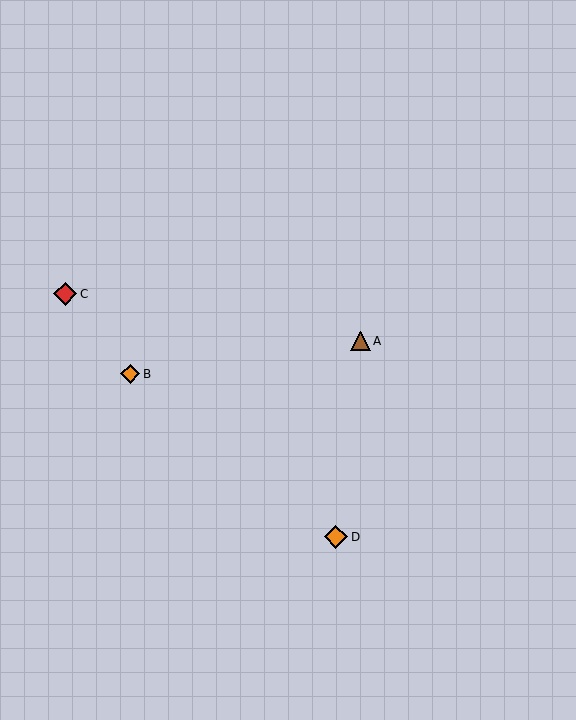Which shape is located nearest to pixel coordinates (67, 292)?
The red diamond (labeled C) at (65, 294) is nearest to that location.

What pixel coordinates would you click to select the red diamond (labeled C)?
Click at (65, 294) to select the red diamond C.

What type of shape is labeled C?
Shape C is a red diamond.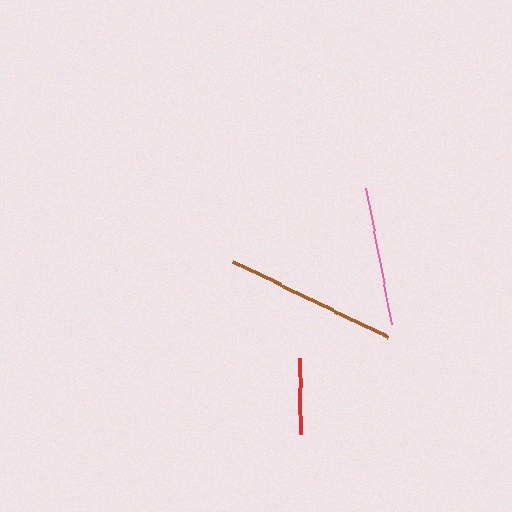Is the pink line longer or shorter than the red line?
The pink line is longer than the red line.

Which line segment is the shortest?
The red line is the shortest at approximately 75 pixels.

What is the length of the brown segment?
The brown segment is approximately 173 pixels long.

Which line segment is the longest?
The brown line is the longest at approximately 173 pixels.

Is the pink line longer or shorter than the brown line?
The brown line is longer than the pink line.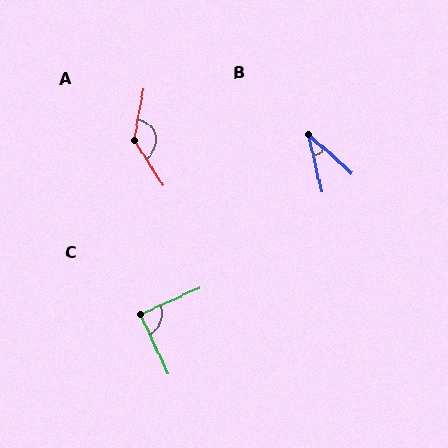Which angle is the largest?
A, at approximately 137 degrees.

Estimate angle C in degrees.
Approximately 88 degrees.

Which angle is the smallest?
B, at approximately 35 degrees.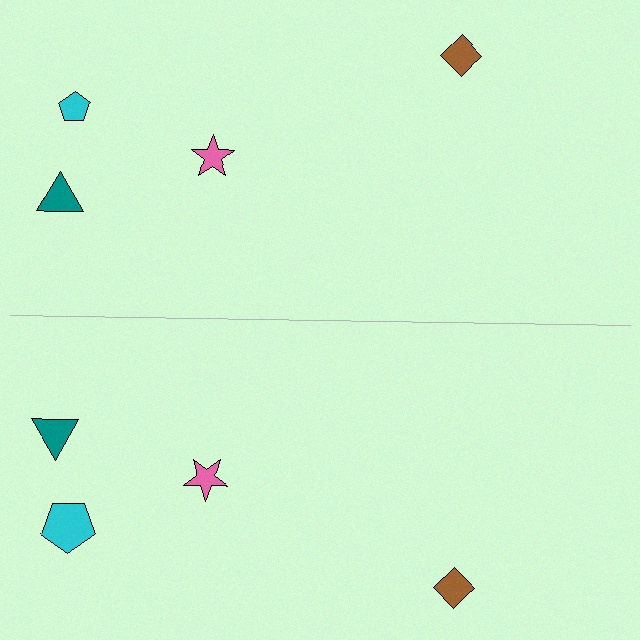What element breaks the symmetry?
The cyan pentagon on the bottom side has a different size than its mirror counterpart.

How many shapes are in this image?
There are 8 shapes in this image.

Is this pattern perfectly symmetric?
No, the pattern is not perfectly symmetric. The cyan pentagon on the bottom side has a different size than its mirror counterpart.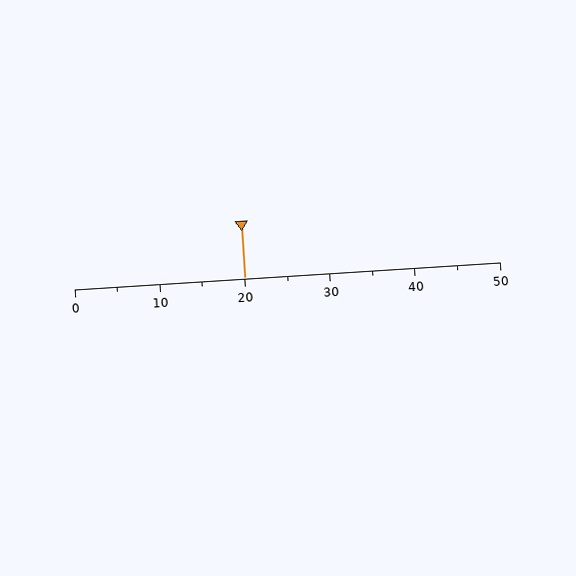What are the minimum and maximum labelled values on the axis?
The axis runs from 0 to 50.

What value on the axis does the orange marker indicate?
The marker indicates approximately 20.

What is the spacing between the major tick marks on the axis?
The major ticks are spaced 10 apart.